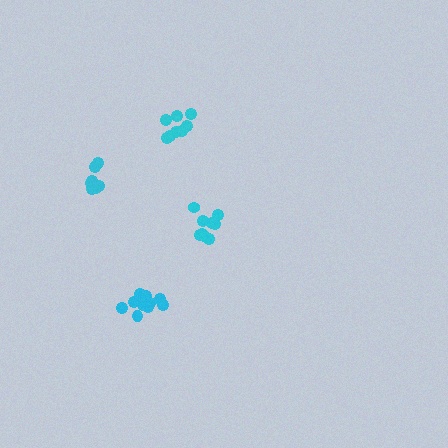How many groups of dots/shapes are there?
There are 4 groups.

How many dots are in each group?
Group 1: 8 dots, Group 2: 7 dots, Group 3: 9 dots, Group 4: 11 dots (35 total).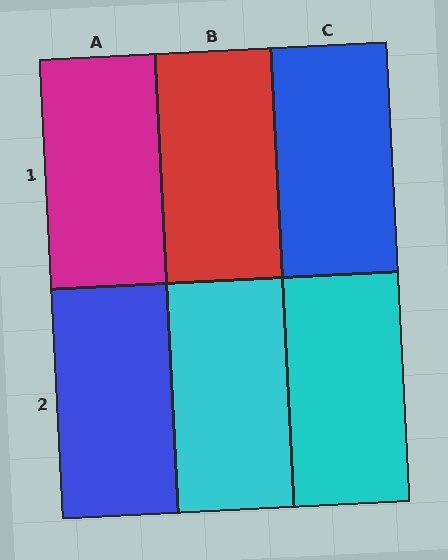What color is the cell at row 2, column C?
Cyan.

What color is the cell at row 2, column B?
Cyan.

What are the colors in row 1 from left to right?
Magenta, red, blue.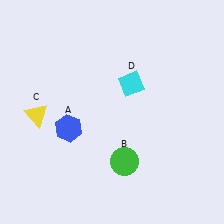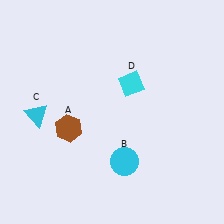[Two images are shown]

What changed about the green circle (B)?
In Image 1, B is green. In Image 2, it changed to cyan.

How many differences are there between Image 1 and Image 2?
There are 3 differences between the two images.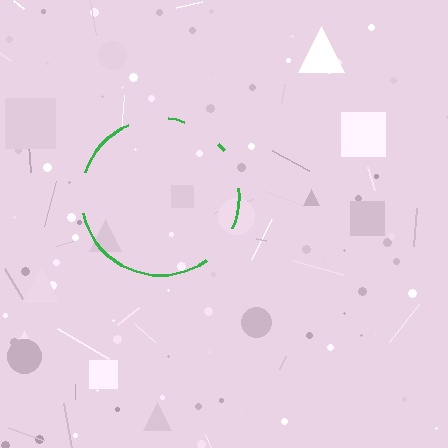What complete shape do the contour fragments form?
The contour fragments form a circle.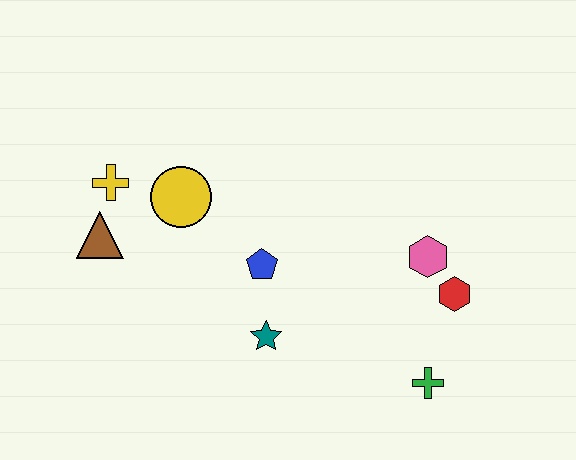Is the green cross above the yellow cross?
No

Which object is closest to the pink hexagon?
The red hexagon is closest to the pink hexagon.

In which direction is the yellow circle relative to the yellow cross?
The yellow circle is to the right of the yellow cross.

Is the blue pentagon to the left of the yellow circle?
No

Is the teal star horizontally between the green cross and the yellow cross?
Yes